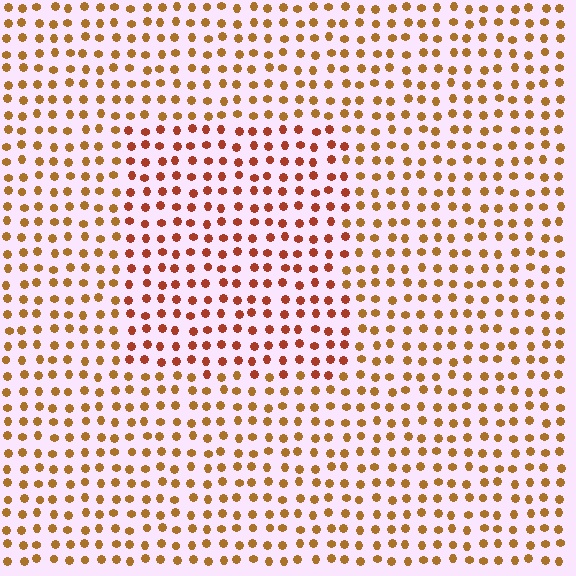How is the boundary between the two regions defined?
The boundary is defined purely by a slight shift in hue (about 26 degrees). Spacing, size, and orientation are identical on both sides.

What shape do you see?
I see a rectangle.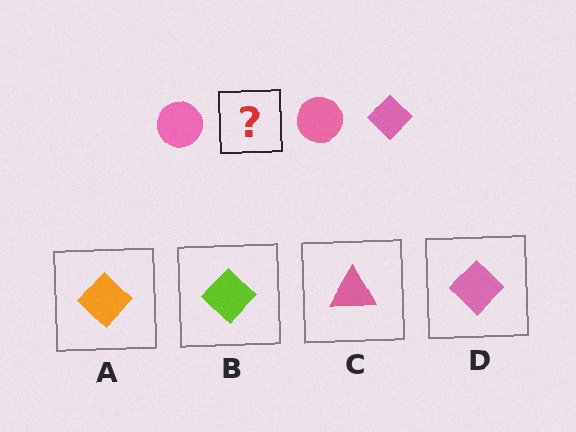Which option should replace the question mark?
Option D.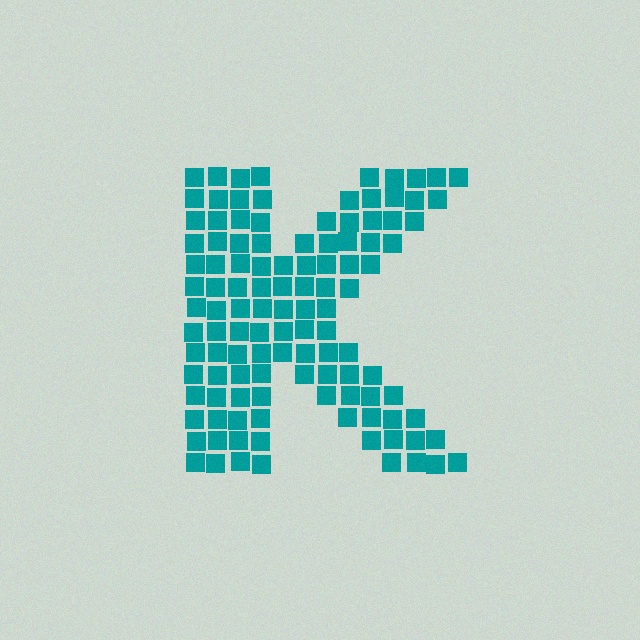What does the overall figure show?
The overall figure shows the letter K.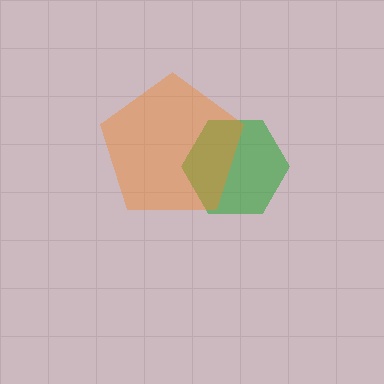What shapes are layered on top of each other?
The layered shapes are: a green hexagon, an orange pentagon.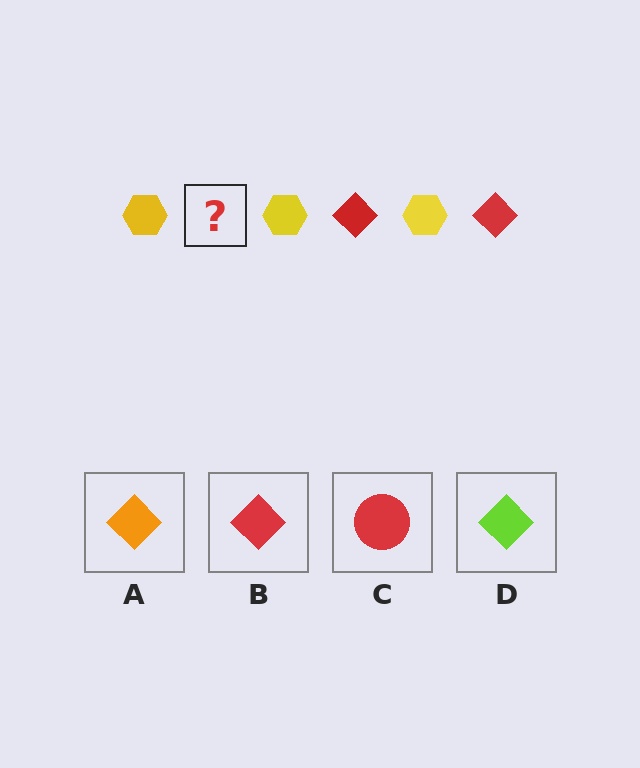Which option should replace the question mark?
Option B.